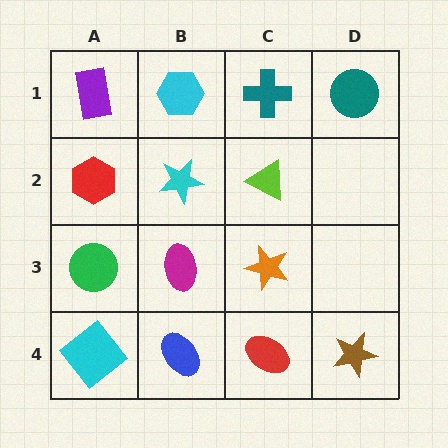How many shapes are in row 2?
3 shapes.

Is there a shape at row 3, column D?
No, that cell is empty.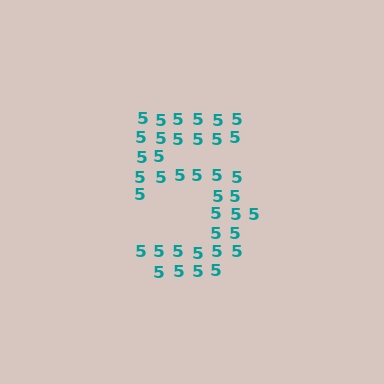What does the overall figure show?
The overall figure shows the digit 5.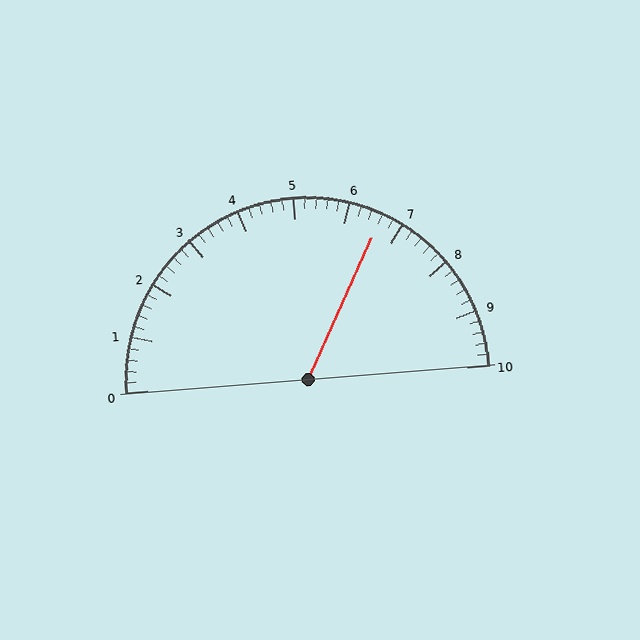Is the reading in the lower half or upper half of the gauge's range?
The reading is in the upper half of the range (0 to 10).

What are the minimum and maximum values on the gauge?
The gauge ranges from 0 to 10.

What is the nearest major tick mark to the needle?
The nearest major tick mark is 7.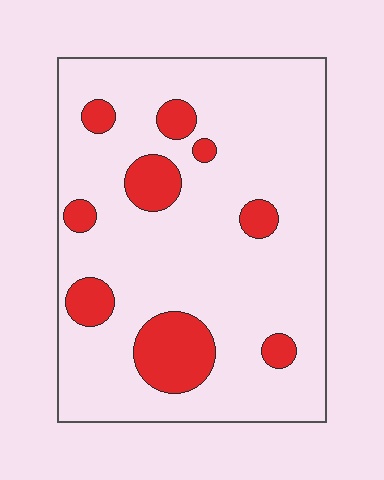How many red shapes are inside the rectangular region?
9.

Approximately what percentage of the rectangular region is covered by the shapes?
Approximately 15%.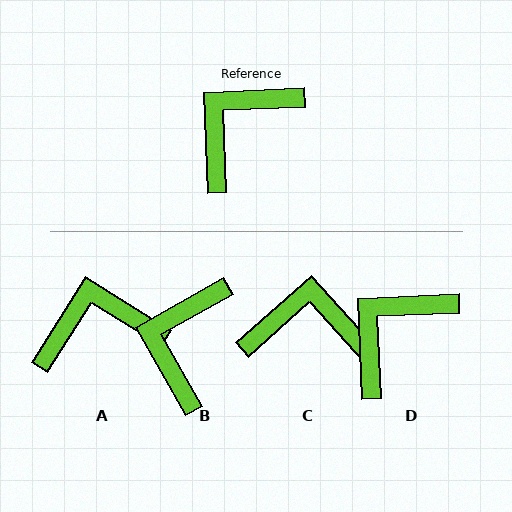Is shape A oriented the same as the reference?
No, it is off by about 34 degrees.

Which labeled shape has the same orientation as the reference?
D.